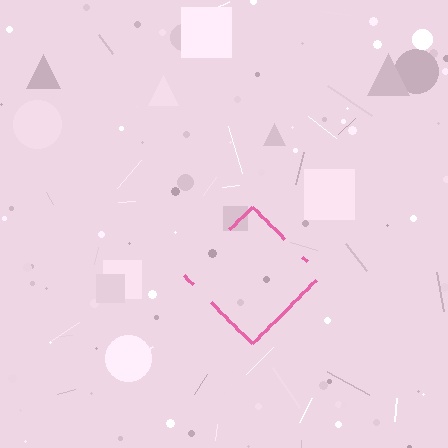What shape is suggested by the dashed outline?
The dashed outline suggests a diamond.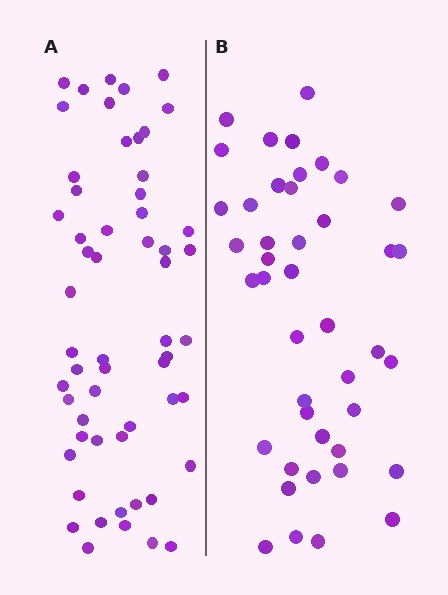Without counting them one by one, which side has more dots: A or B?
Region A (the left region) has more dots.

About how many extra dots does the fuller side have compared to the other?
Region A has approximately 15 more dots than region B.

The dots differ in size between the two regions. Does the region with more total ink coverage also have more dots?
No. Region B has more total ink coverage because its dots are larger, but region A actually contains more individual dots. Total area can be misleading — the number of items is what matters here.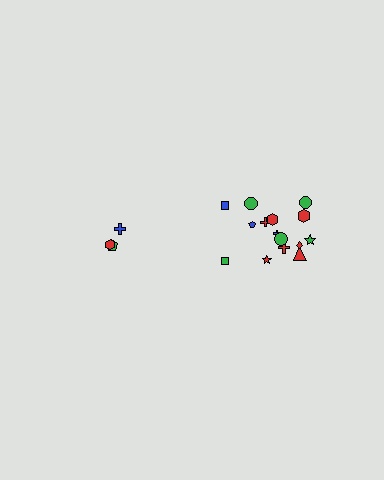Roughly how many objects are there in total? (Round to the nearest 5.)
Roughly 20 objects in total.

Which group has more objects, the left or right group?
The right group.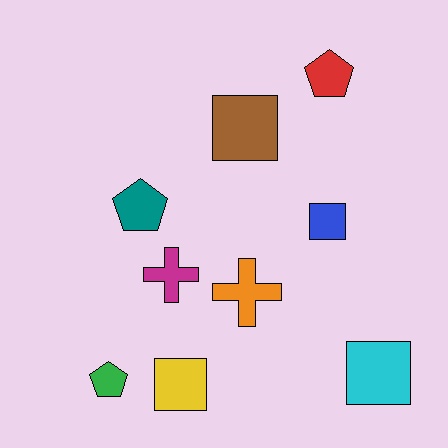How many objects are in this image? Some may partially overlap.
There are 9 objects.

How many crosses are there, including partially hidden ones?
There are 2 crosses.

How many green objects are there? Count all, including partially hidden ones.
There is 1 green object.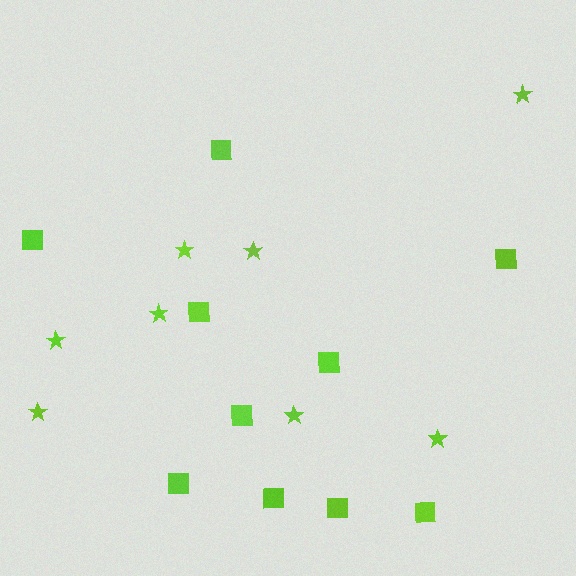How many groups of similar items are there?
There are 2 groups: one group of stars (8) and one group of squares (10).